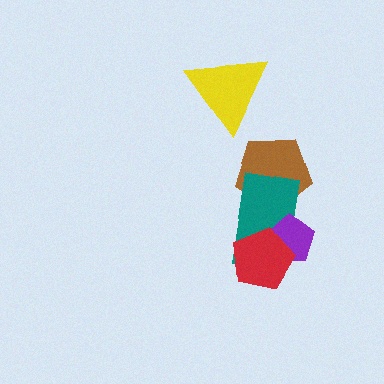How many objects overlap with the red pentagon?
2 objects overlap with the red pentagon.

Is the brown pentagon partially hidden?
Yes, it is partially covered by another shape.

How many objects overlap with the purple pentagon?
2 objects overlap with the purple pentagon.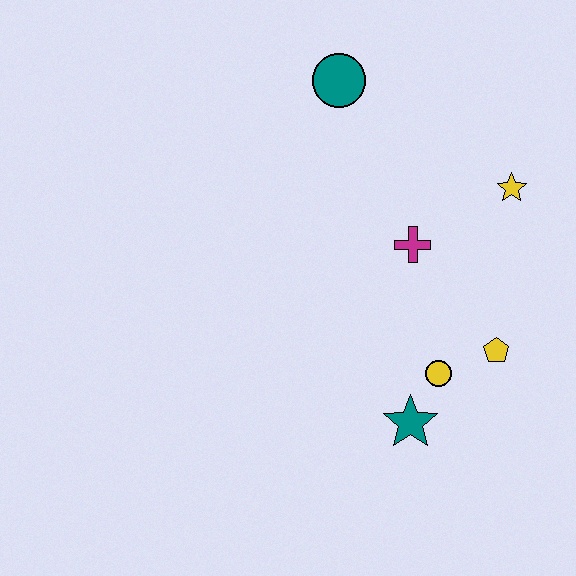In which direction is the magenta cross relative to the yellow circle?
The magenta cross is above the yellow circle.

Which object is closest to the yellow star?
The magenta cross is closest to the yellow star.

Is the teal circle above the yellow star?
Yes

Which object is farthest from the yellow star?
The teal star is farthest from the yellow star.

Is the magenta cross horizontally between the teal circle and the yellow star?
Yes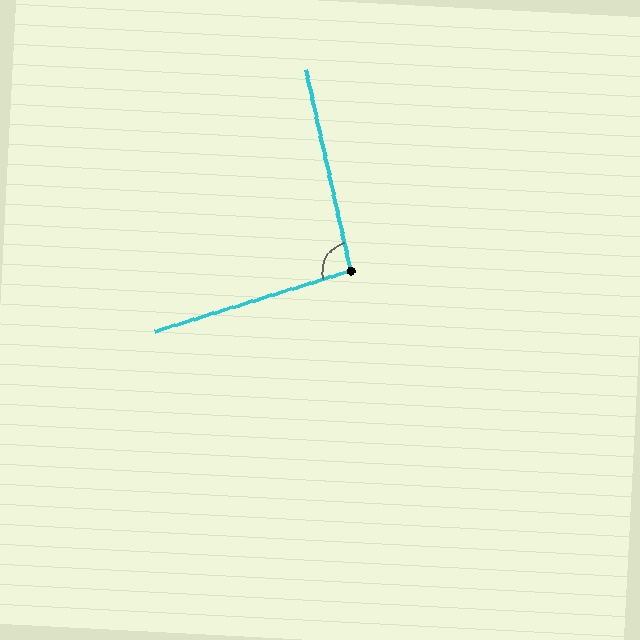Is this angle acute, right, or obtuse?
It is approximately a right angle.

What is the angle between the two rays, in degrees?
Approximately 95 degrees.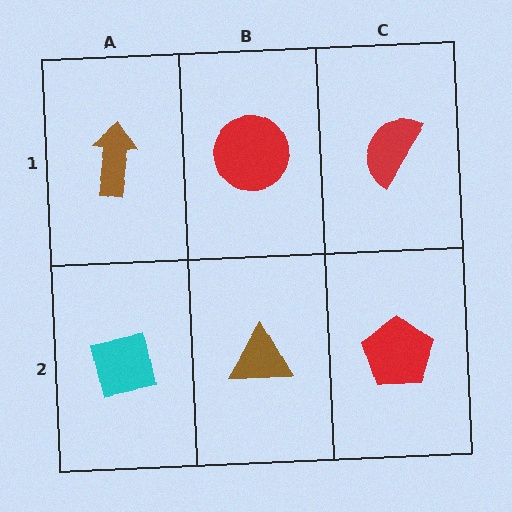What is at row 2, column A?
A cyan square.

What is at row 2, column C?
A red pentagon.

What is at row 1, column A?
A brown arrow.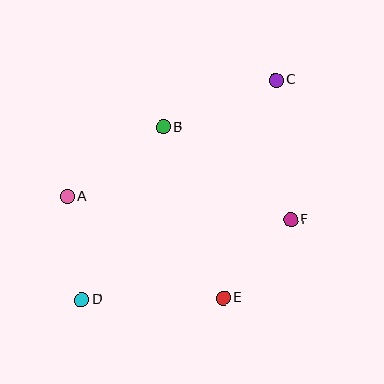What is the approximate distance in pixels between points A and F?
The distance between A and F is approximately 225 pixels.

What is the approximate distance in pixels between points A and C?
The distance between A and C is approximately 239 pixels.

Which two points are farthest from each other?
Points C and D are farthest from each other.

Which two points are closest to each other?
Points E and F are closest to each other.